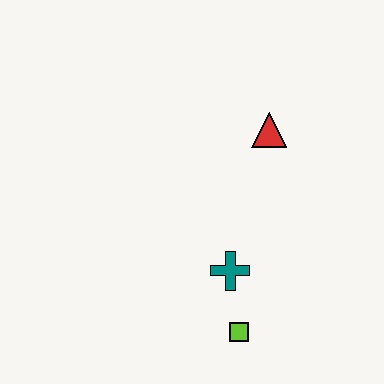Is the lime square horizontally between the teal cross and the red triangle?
Yes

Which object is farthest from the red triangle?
The lime square is farthest from the red triangle.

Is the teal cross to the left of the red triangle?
Yes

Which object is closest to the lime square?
The teal cross is closest to the lime square.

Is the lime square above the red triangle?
No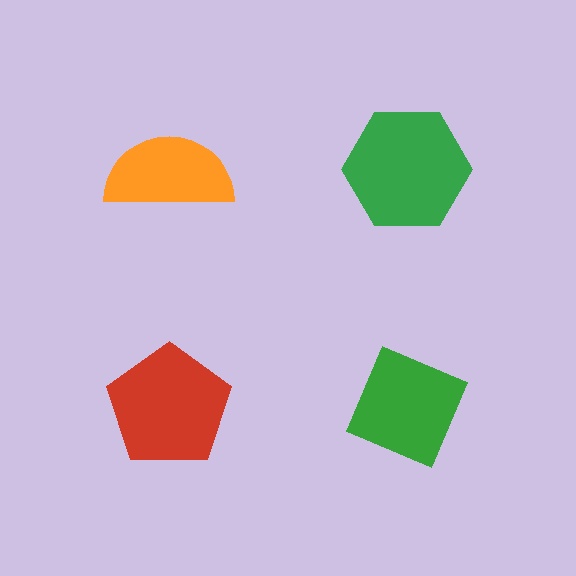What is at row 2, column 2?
A green diamond.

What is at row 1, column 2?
A green hexagon.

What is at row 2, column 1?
A red pentagon.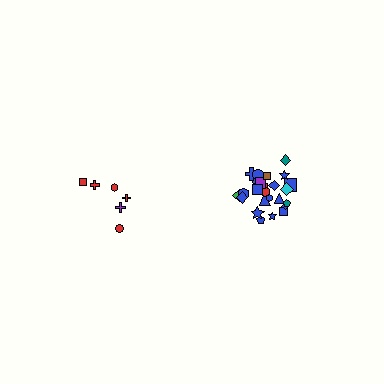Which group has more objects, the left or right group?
The right group.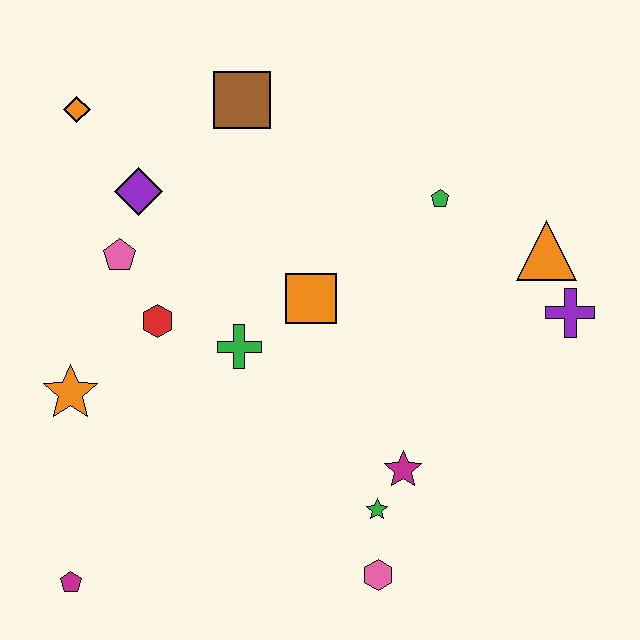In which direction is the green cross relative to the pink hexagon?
The green cross is above the pink hexagon.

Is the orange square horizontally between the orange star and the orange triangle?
Yes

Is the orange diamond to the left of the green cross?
Yes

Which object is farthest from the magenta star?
The orange diamond is farthest from the magenta star.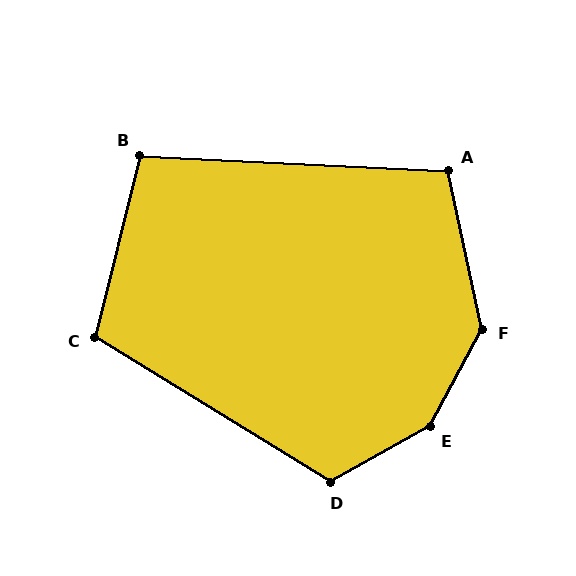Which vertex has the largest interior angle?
E, at approximately 147 degrees.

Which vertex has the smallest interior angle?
B, at approximately 101 degrees.